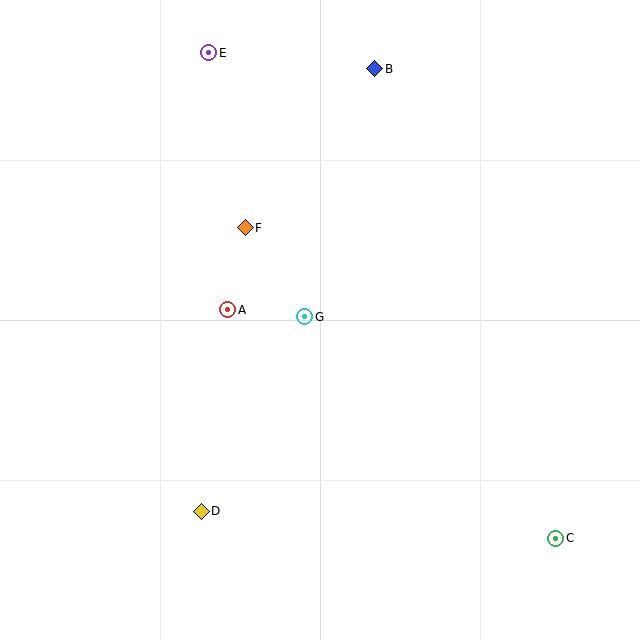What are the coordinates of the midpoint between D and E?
The midpoint between D and E is at (205, 282).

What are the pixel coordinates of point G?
Point G is at (305, 317).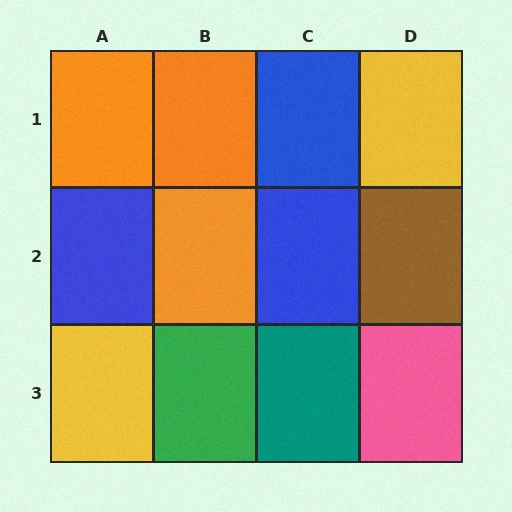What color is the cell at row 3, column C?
Teal.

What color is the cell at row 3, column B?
Green.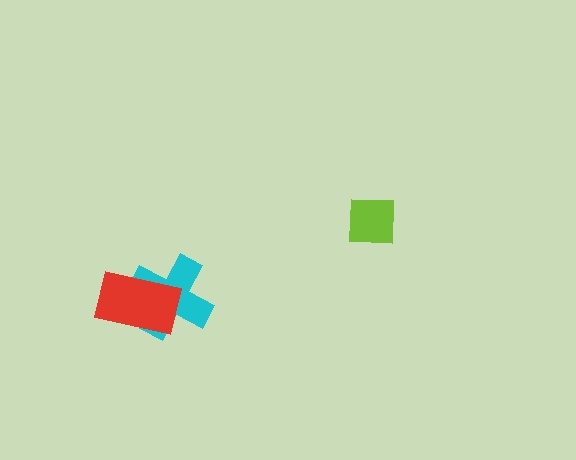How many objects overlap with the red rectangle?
1 object overlaps with the red rectangle.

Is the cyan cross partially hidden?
Yes, it is partially covered by another shape.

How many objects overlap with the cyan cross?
1 object overlaps with the cyan cross.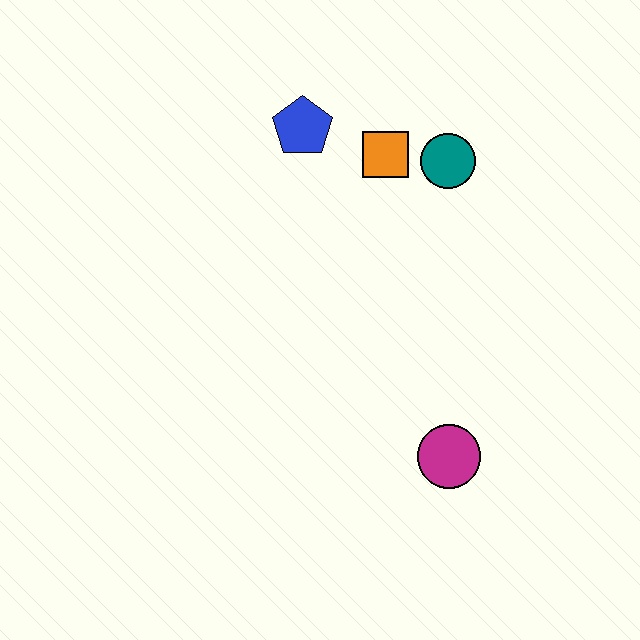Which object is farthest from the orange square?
The magenta circle is farthest from the orange square.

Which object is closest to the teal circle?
The orange square is closest to the teal circle.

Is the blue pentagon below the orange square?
No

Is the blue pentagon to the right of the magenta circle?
No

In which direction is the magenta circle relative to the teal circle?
The magenta circle is below the teal circle.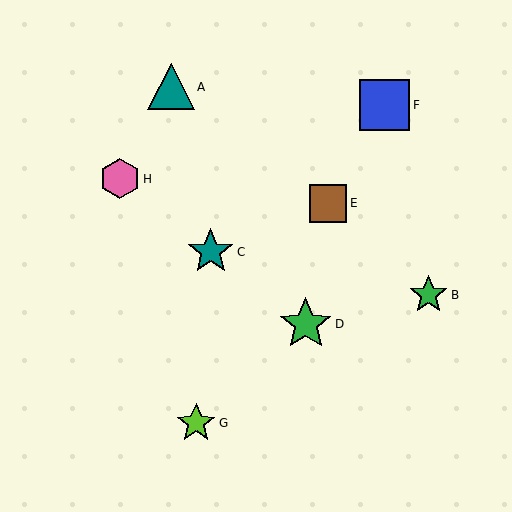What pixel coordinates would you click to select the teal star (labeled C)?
Click at (211, 252) to select the teal star C.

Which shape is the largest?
The green star (labeled D) is the largest.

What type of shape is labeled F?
Shape F is a blue square.